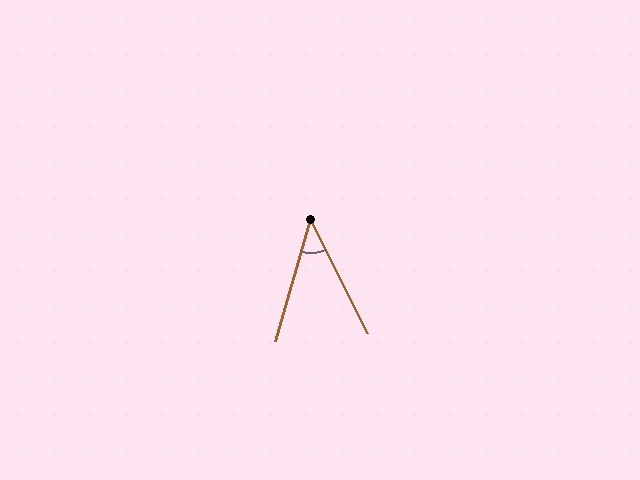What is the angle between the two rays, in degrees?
Approximately 43 degrees.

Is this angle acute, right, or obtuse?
It is acute.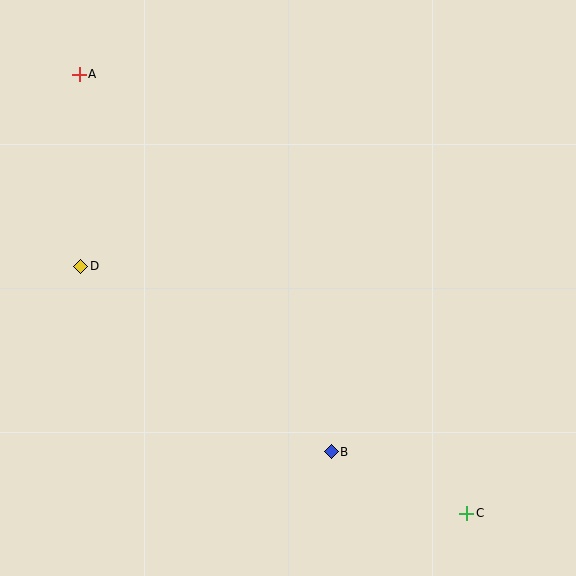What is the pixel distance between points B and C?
The distance between B and C is 149 pixels.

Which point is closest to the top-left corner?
Point A is closest to the top-left corner.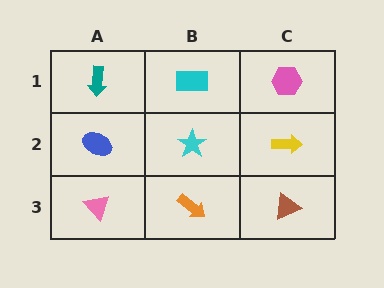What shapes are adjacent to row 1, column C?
A yellow arrow (row 2, column C), a cyan rectangle (row 1, column B).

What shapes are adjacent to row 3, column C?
A yellow arrow (row 2, column C), an orange arrow (row 3, column B).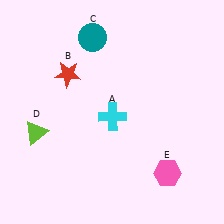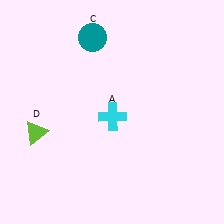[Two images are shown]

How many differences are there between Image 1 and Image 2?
There are 2 differences between the two images.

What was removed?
The red star (B), the pink hexagon (E) were removed in Image 2.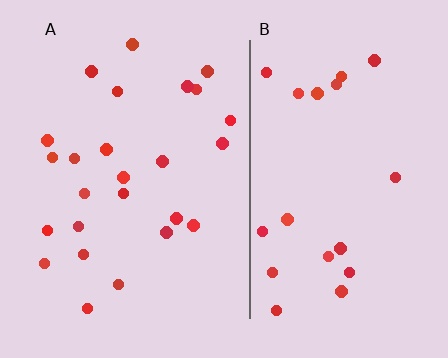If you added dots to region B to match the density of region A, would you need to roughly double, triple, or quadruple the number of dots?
Approximately double.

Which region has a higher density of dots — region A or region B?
A (the left).